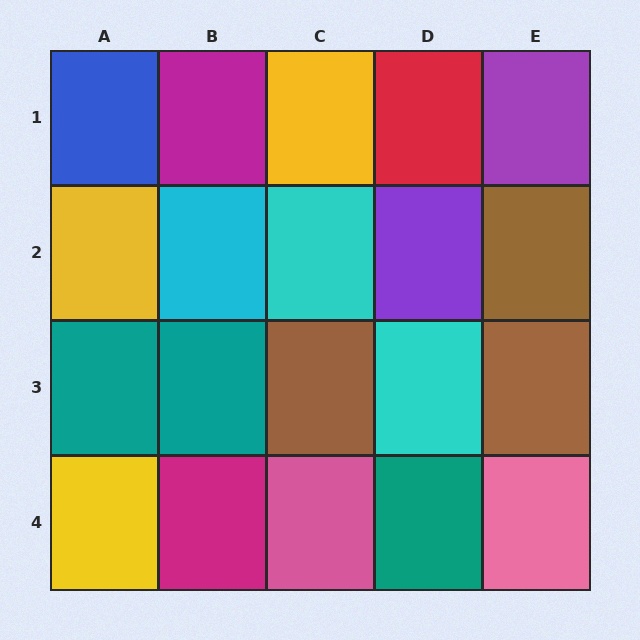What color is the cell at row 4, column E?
Pink.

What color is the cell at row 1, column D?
Red.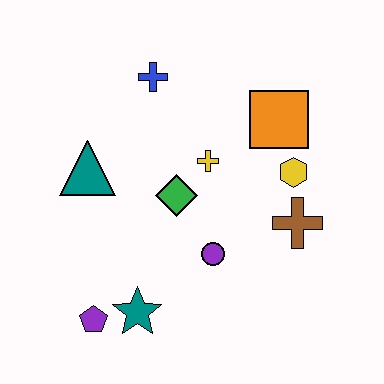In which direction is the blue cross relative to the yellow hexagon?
The blue cross is to the left of the yellow hexagon.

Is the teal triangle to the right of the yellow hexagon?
No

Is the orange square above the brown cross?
Yes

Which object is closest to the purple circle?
The green diamond is closest to the purple circle.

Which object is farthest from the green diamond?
The purple pentagon is farthest from the green diamond.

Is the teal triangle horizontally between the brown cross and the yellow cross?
No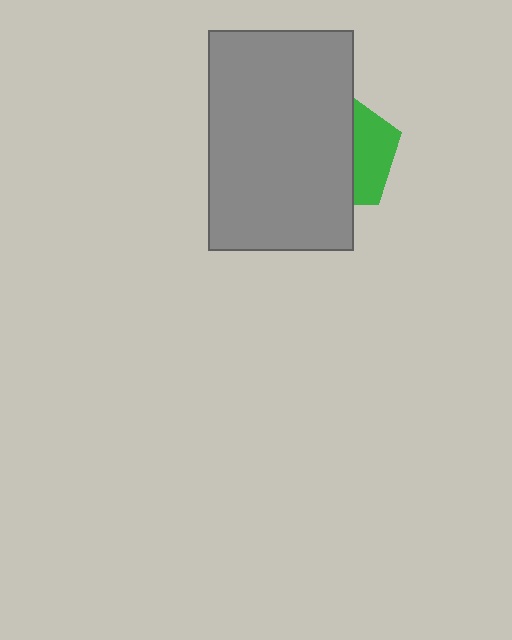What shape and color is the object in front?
The object in front is a gray rectangle.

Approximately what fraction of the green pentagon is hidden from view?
Roughly 65% of the green pentagon is hidden behind the gray rectangle.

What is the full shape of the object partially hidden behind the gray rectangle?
The partially hidden object is a green pentagon.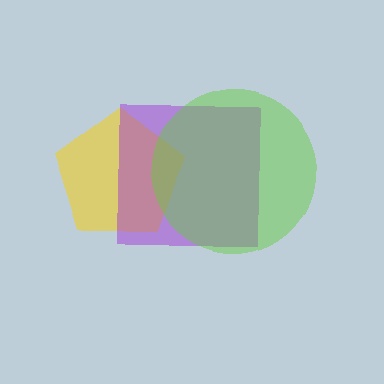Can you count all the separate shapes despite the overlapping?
Yes, there are 3 separate shapes.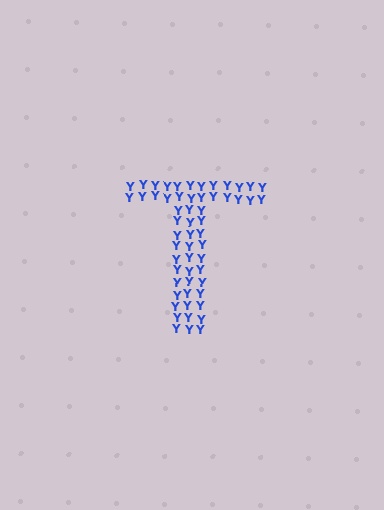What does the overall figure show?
The overall figure shows the letter T.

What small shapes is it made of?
It is made of small letter Y's.